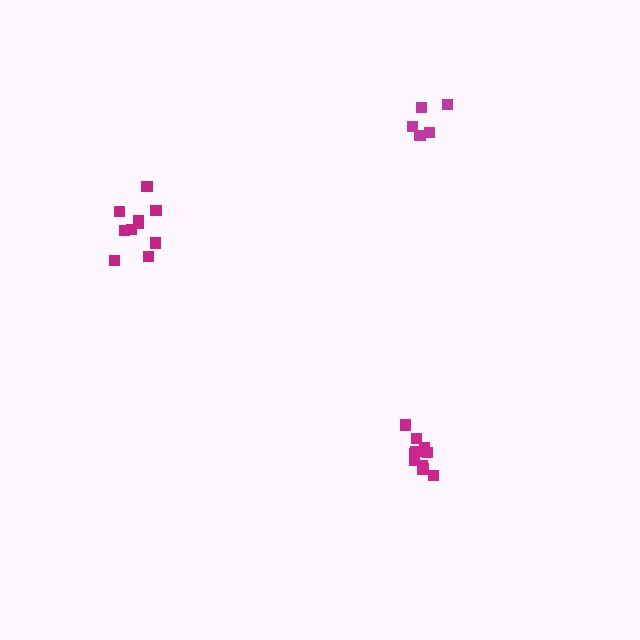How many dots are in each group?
Group 1: 5 dots, Group 2: 10 dots, Group 3: 10 dots (25 total).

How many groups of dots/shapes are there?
There are 3 groups.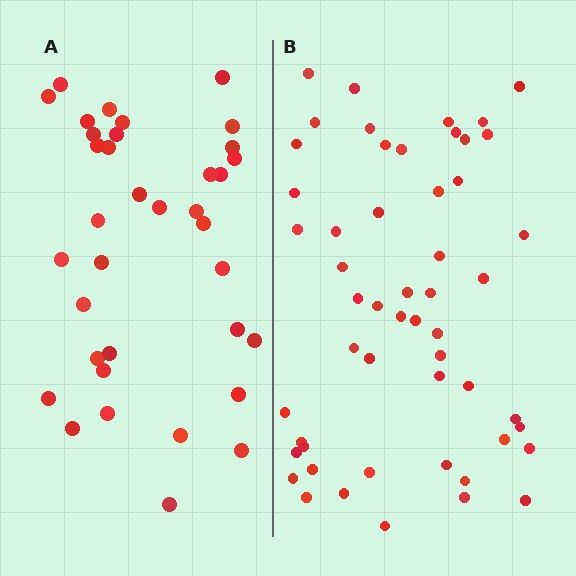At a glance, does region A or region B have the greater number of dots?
Region B (the right region) has more dots.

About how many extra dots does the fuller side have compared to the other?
Region B has approximately 15 more dots than region A.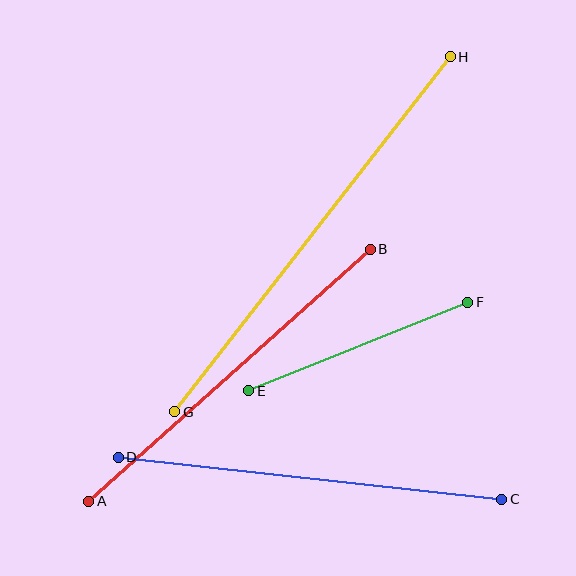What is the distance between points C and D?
The distance is approximately 386 pixels.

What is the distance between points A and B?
The distance is approximately 378 pixels.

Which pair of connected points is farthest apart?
Points G and H are farthest apart.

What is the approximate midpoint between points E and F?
The midpoint is at approximately (358, 347) pixels.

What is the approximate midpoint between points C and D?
The midpoint is at approximately (310, 478) pixels.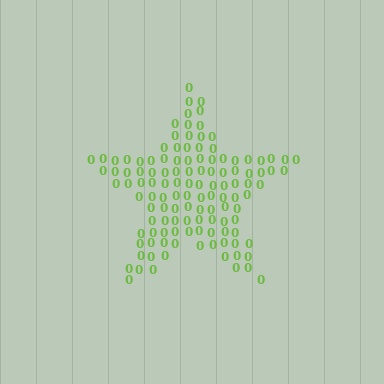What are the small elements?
The small elements are digit 0's.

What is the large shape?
The large shape is a star.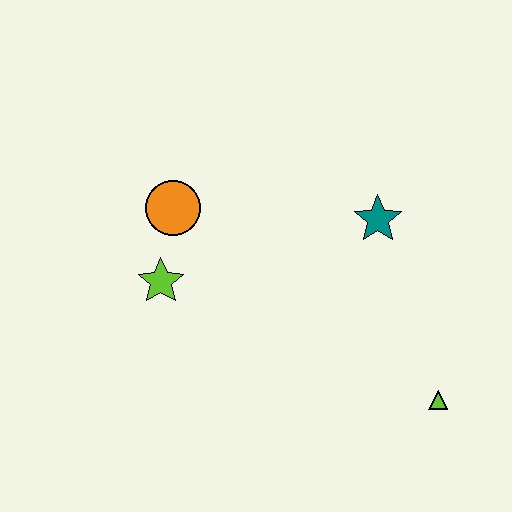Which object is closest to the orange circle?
The lime star is closest to the orange circle.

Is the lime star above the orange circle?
No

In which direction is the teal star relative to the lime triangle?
The teal star is above the lime triangle.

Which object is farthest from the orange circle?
The lime triangle is farthest from the orange circle.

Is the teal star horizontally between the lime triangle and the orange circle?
Yes